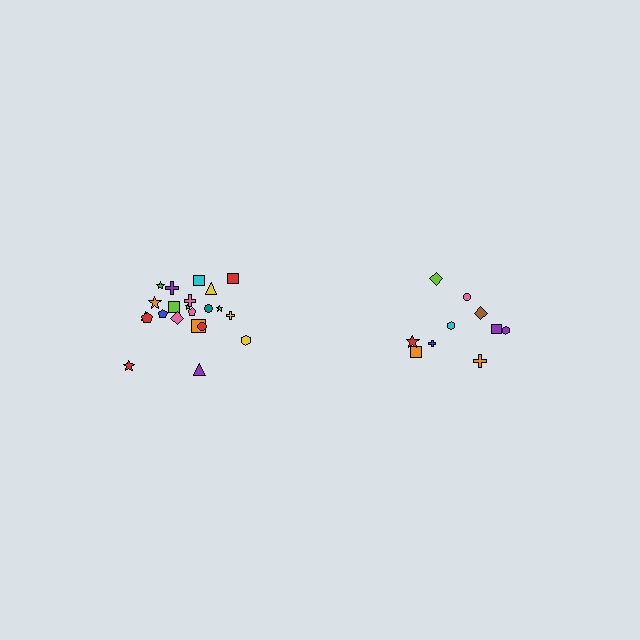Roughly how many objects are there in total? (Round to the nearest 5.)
Roughly 30 objects in total.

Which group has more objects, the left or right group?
The left group.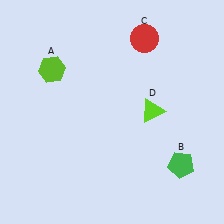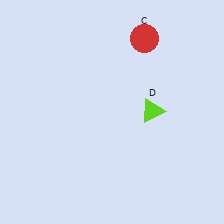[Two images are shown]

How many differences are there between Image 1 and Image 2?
There are 2 differences between the two images.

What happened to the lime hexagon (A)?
The lime hexagon (A) was removed in Image 2. It was in the top-left area of Image 1.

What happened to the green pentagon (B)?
The green pentagon (B) was removed in Image 2. It was in the bottom-right area of Image 1.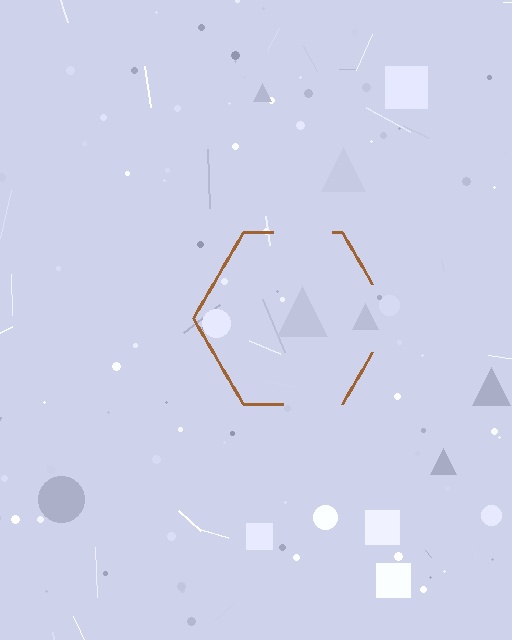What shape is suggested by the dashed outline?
The dashed outline suggests a hexagon.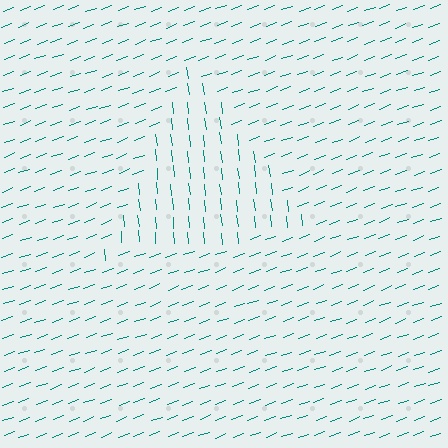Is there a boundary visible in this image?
Yes, there is a texture boundary formed by a change in line orientation.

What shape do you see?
I see a triangle.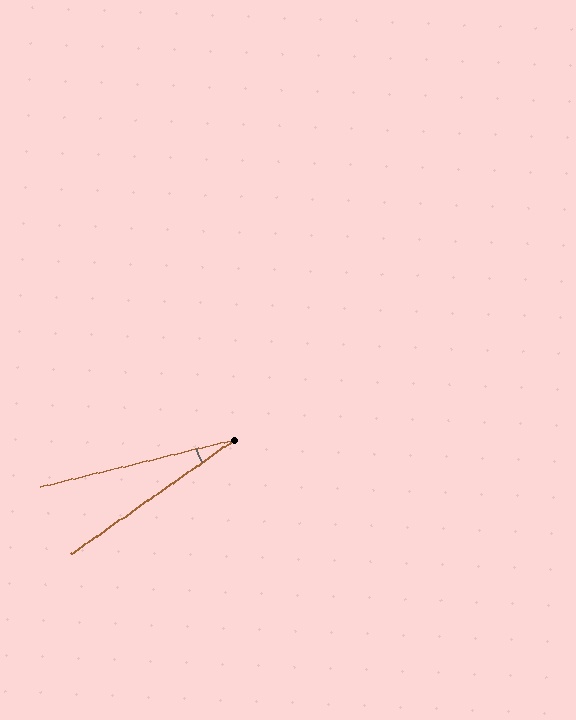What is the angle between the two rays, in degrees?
Approximately 21 degrees.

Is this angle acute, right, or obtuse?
It is acute.